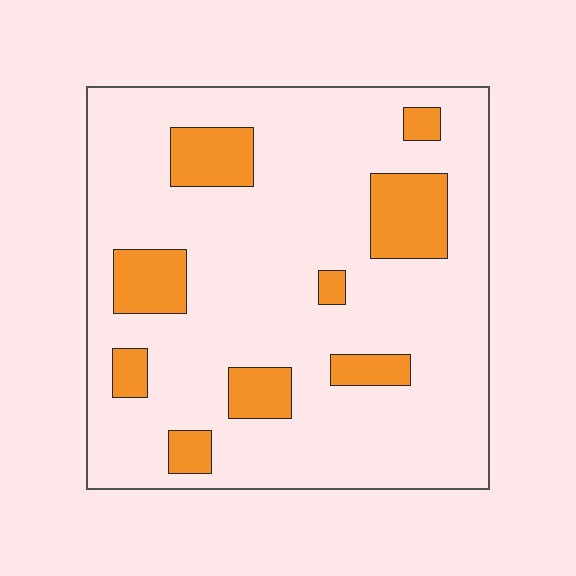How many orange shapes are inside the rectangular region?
9.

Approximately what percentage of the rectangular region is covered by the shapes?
Approximately 15%.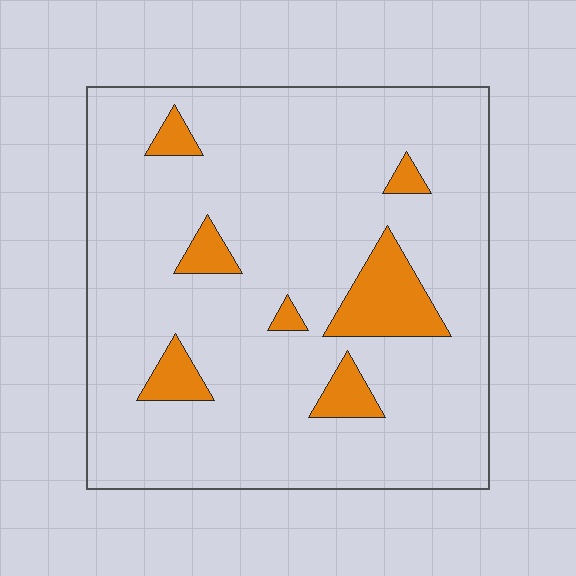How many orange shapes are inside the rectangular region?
7.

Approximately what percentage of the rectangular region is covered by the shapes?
Approximately 10%.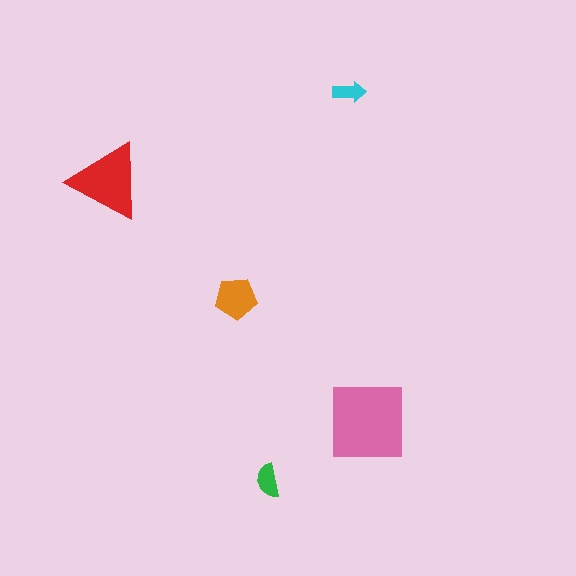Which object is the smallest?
The cyan arrow.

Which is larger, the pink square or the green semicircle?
The pink square.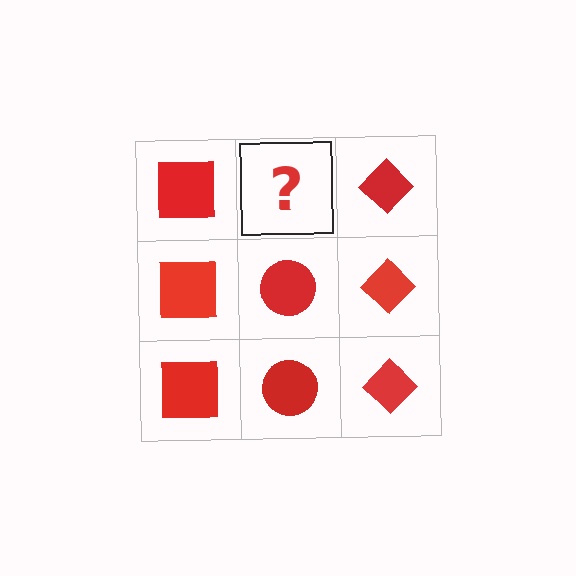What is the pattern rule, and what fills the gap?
The rule is that each column has a consistent shape. The gap should be filled with a red circle.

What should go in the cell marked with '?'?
The missing cell should contain a red circle.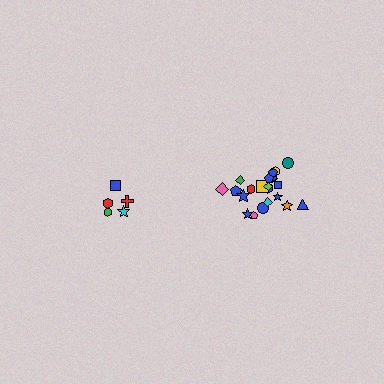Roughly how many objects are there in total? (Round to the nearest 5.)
Roughly 25 objects in total.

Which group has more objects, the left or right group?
The right group.